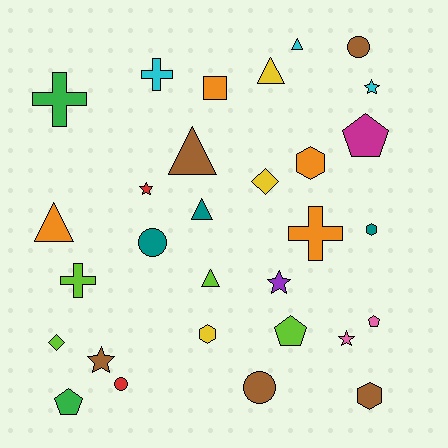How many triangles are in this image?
There are 6 triangles.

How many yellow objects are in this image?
There are 3 yellow objects.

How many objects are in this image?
There are 30 objects.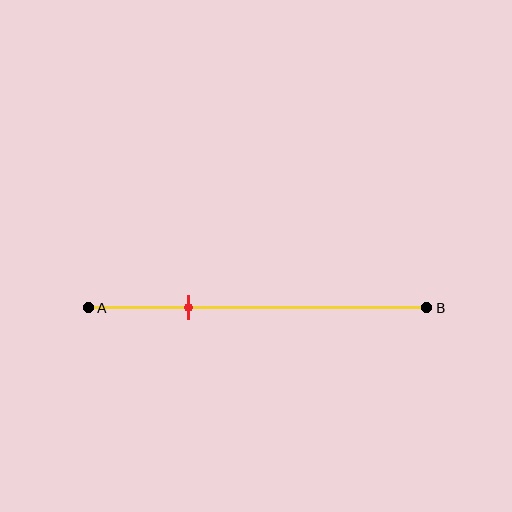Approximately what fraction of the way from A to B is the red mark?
The red mark is approximately 30% of the way from A to B.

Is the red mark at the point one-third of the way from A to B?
No, the mark is at about 30% from A, not at the 33% one-third point.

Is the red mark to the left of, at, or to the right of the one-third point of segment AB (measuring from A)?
The red mark is to the left of the one-third point of segment AB.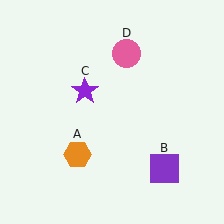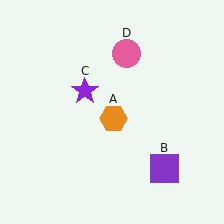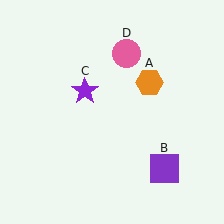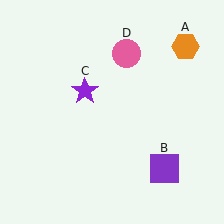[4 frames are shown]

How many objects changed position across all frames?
1 object changed position: orange hexagon (object A).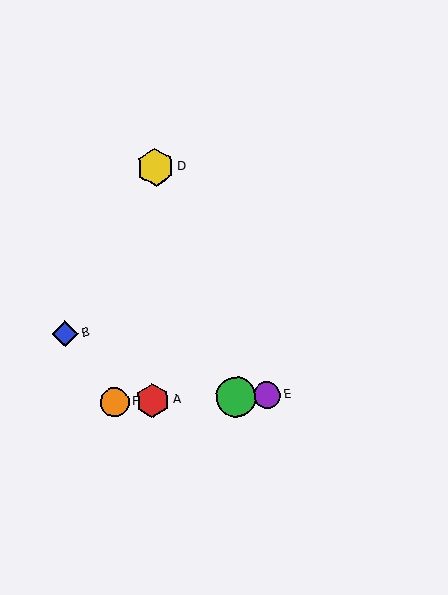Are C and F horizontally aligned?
Yes, both are at y≈397.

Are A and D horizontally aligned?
No, A is at y≈401 and D is at y≈167.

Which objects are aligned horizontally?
Objects A, C, E, F are aligned horizontally.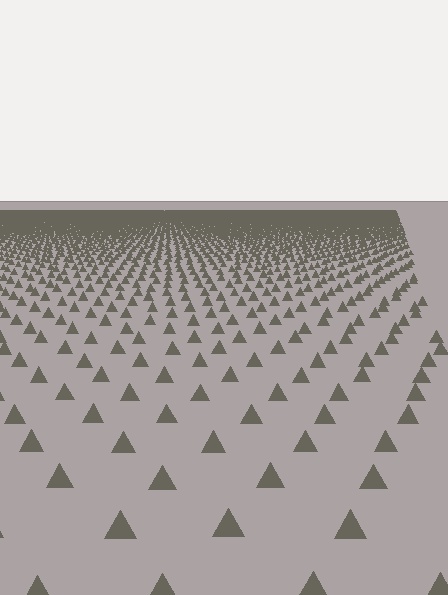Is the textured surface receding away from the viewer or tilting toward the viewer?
The surface is receding away from the viewer. Texture elements get smaller and denser toward the top.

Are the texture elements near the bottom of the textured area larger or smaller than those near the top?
Larger. Near the bottom, elements are closer to the viewer and appear at a bigger on-screen size.